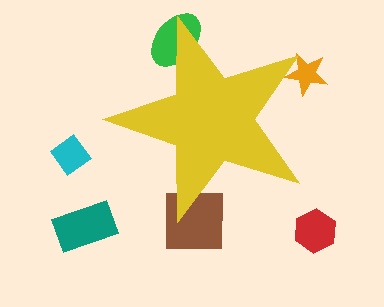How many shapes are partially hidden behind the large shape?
3 shapes are partially hidden.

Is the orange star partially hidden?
Yes, the orange star is partially hidden behind the yellow star.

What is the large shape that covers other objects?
A yellow star.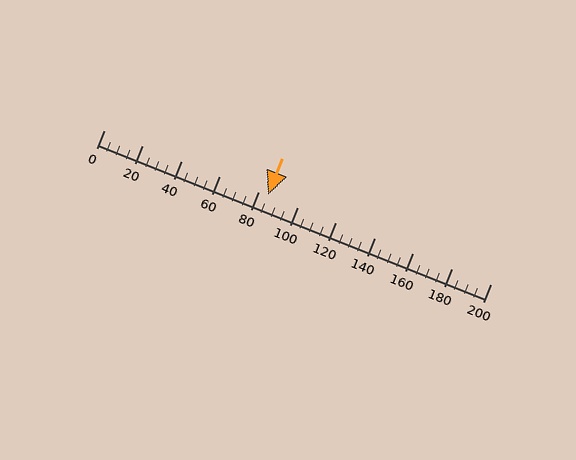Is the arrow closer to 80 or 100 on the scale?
The arrow is closer to 80.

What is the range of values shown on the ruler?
The ruler shows values from 0 to 200.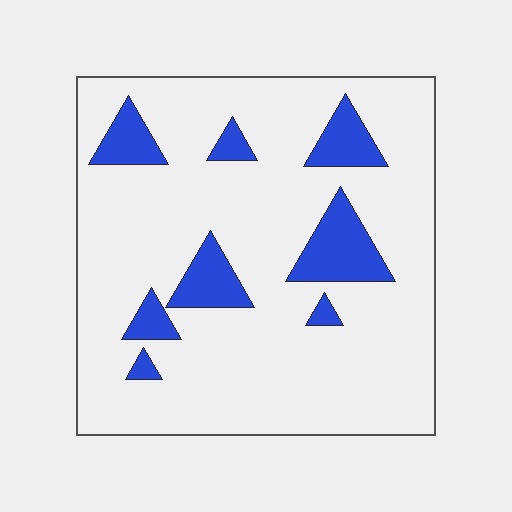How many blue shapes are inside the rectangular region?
8.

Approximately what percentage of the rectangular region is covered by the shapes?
Approximately 15%.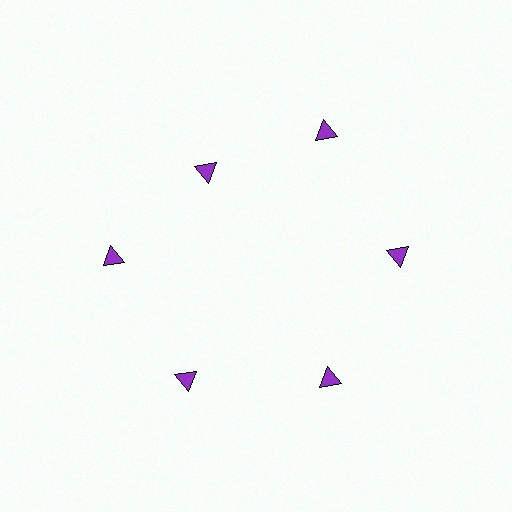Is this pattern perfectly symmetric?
No. The 6 purple triangles are arranged in a ring, but one element near the 11 o'clock position is pulled inward toward the center, breaking the 6-fold rotational symmetry.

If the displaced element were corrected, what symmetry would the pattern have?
It would have 6-fold rotational symmetry — the pattern would map onto itself every 60 degrees.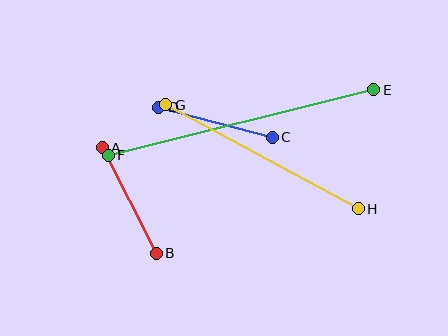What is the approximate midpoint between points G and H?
The midpoint is at approximately (262, 157) pixels.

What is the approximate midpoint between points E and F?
The midpoint is at approximately (241, 123) pixels.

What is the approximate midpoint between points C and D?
The midpoint is at approximately (215, 122) pixels.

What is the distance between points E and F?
The distance is approximately 274 pixels.